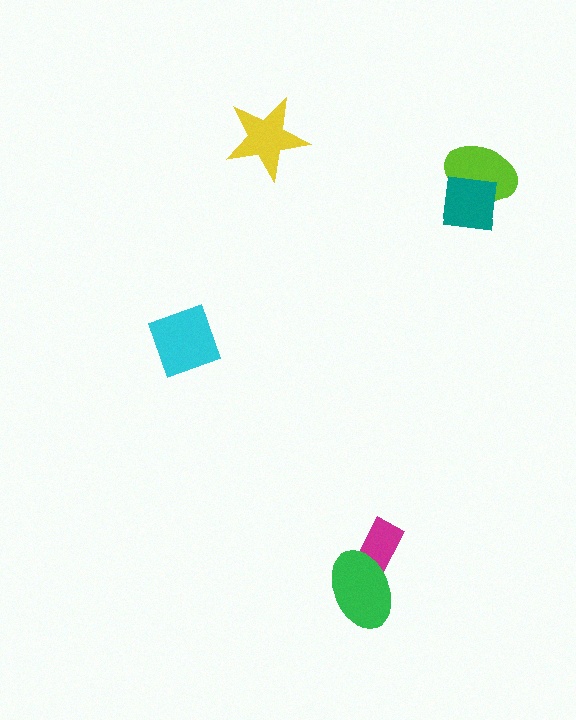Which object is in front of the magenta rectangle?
The green ellipse is in front of the magenta rectangle.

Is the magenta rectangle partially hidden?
Yes, it is partially covered by another shape.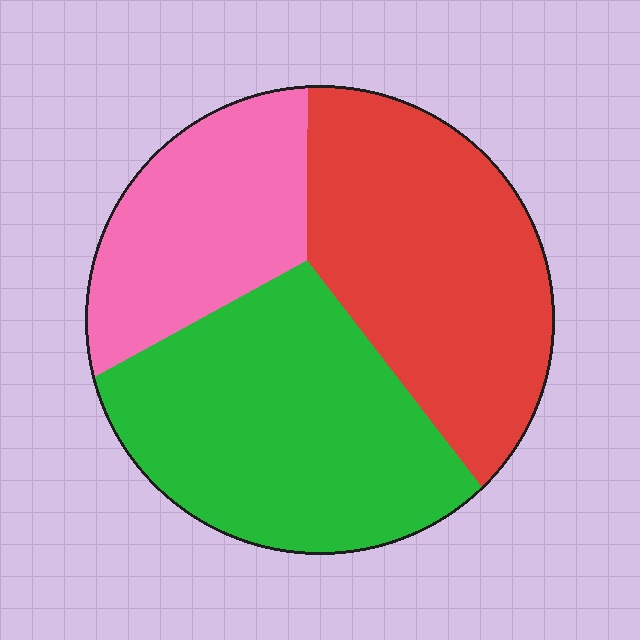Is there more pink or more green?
Green.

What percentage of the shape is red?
Red takes up about three eighths (3/8) of the shape.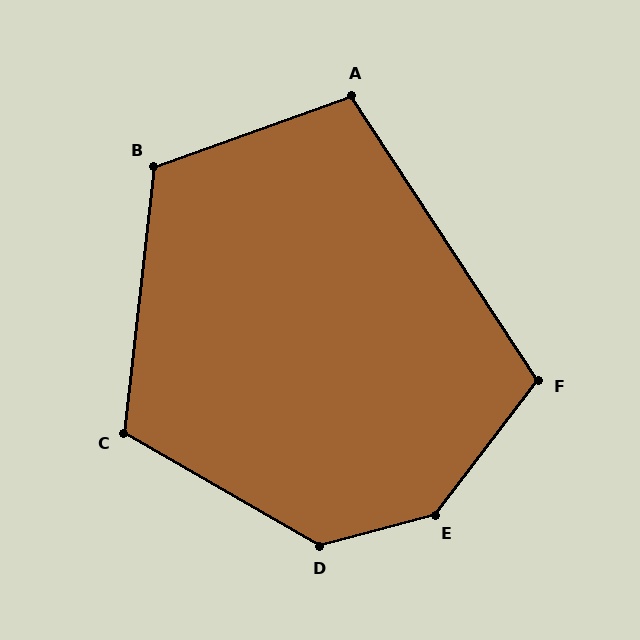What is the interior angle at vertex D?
Approximately 135 degrees (obtuse).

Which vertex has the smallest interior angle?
A, at approximately 104 degrees.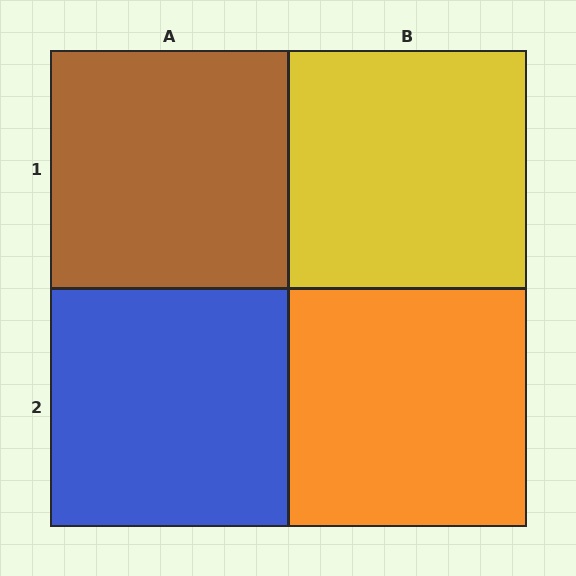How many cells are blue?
1 cell is blue.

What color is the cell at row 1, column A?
Brown.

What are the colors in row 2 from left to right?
Blue, orange.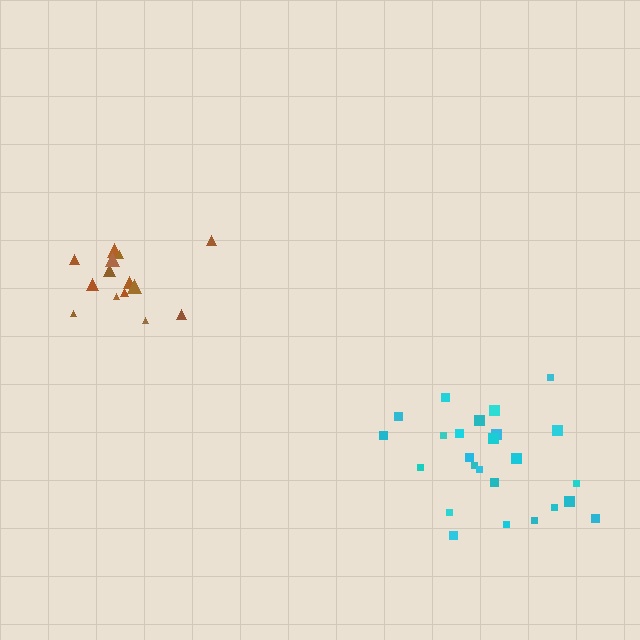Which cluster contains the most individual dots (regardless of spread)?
Cyan (25).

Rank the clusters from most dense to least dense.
brown, cyan.